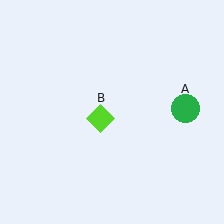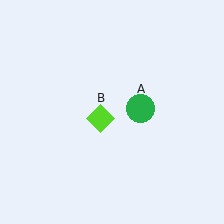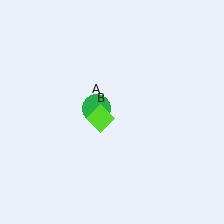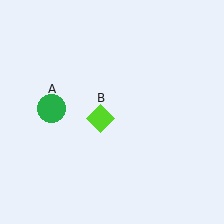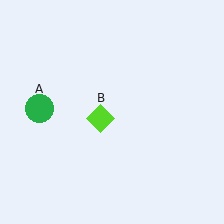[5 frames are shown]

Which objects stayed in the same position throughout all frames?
Lime diamond (object B) remained stationary.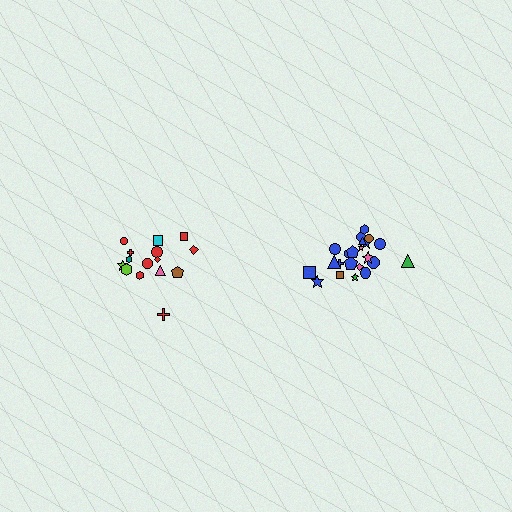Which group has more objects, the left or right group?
The right group.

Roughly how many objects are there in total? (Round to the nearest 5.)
Roughly 35 objects in total.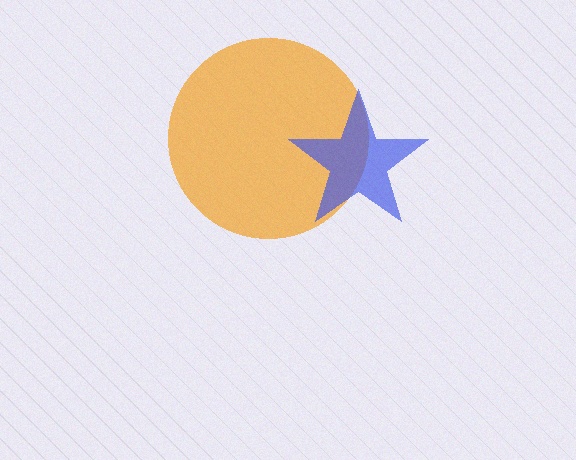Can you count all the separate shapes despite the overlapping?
Yes, there are 2 separate shapes.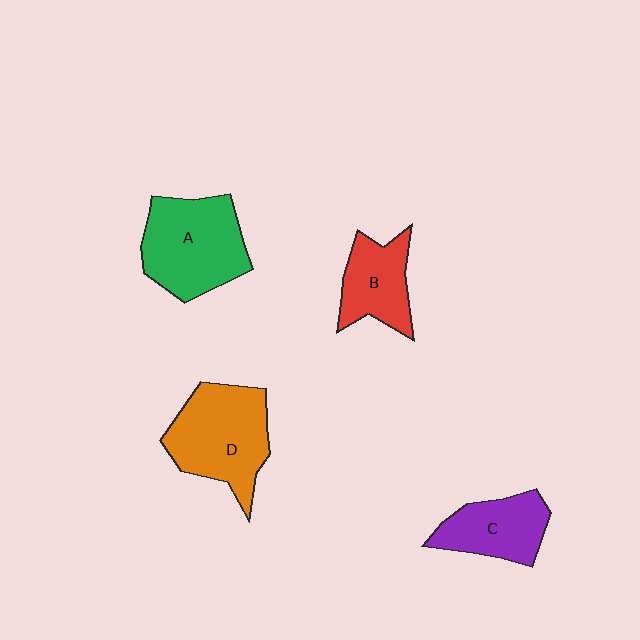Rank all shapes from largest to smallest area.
From largest to smallest: D (orange), A (green), C (purple), B (red).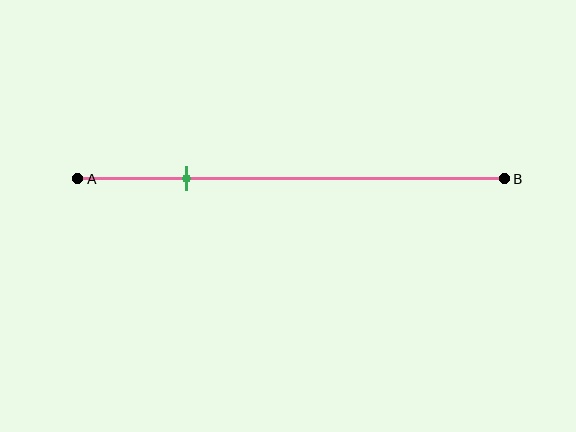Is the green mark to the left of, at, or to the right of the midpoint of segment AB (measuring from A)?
The green mark is to the left of the midpoint of segment AB.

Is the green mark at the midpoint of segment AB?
No, the mark is at about 25% from A, not at the 50% midpoint.